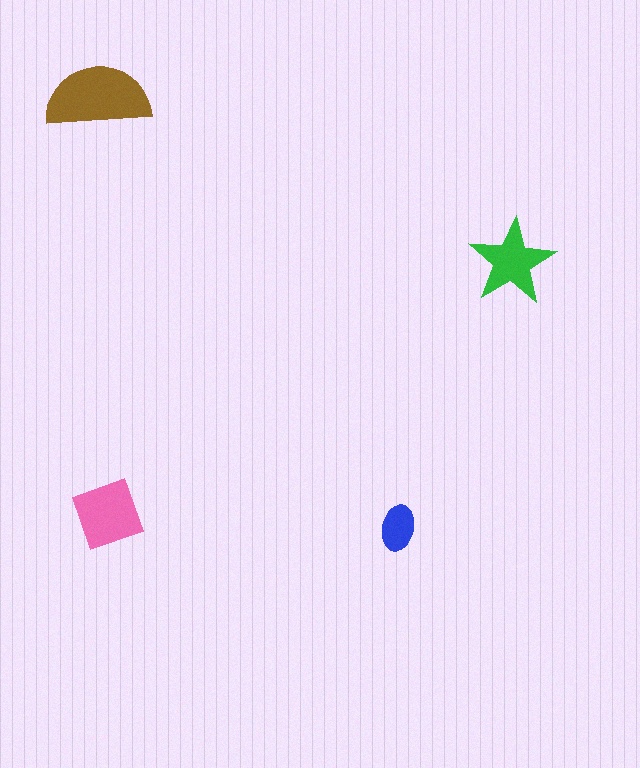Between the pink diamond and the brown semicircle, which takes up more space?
The brown semicircle.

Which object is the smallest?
The blue ellipse.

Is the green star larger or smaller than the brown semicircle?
Smaller.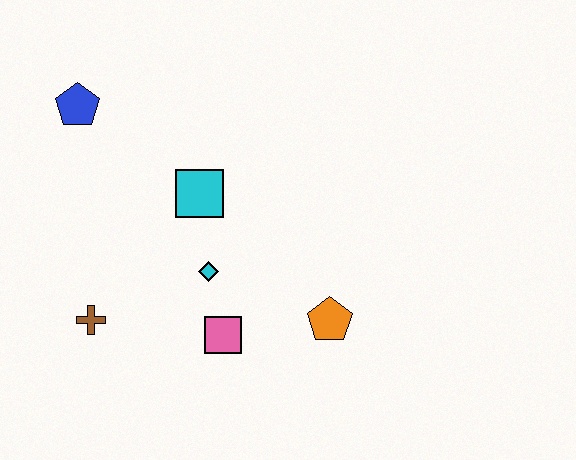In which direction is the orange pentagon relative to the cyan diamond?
The orange pentagon is to the right of the cyan diamond.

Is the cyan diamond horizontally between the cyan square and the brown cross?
No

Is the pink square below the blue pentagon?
Yes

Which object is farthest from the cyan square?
The orange pentagon is farthest from the cyan square.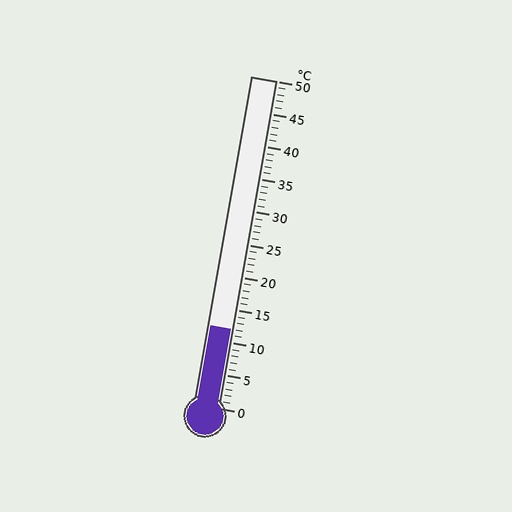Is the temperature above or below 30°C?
The temperature is below 30°C.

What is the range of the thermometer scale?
The thermometer scale ranges from 0°C to 50°C.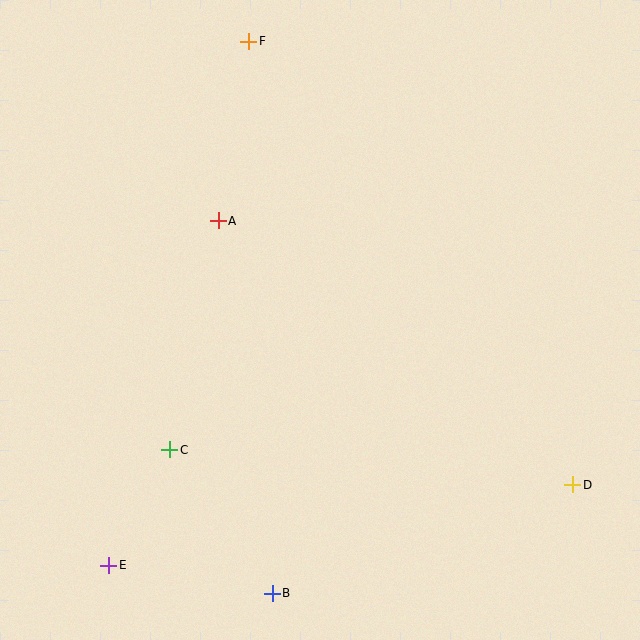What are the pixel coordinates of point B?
Point B is at (272, 593).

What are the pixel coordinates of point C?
Point C is at (170, 450).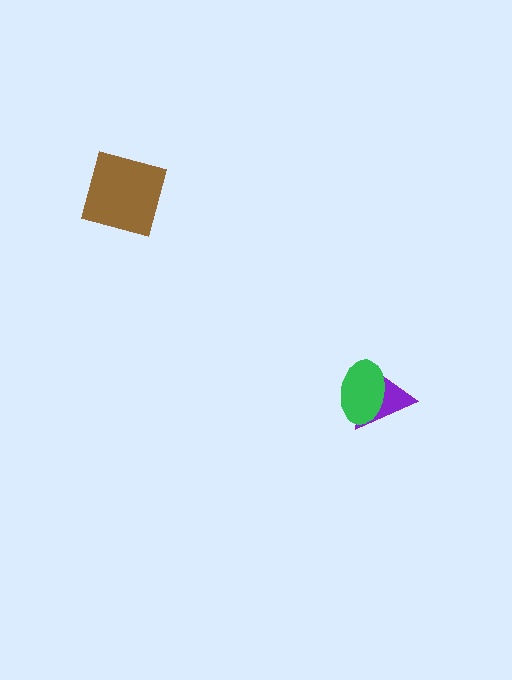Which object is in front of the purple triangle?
The green ellipse is in front of the purple triangle.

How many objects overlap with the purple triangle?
1 object overlaps with the purple triangle.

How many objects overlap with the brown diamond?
0 objects overlap with the brown diamond.